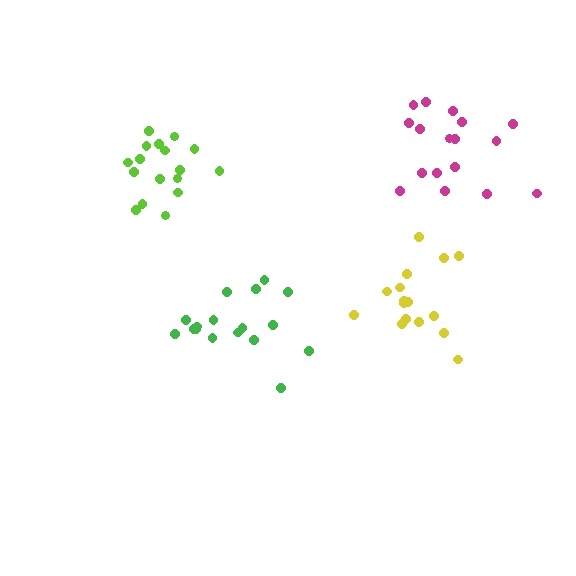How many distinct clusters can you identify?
There are 4 distinct clusters.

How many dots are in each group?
Group 1: 16 dots, Group 2: 17 dots, Group 3: 17 dots, Group 4: 17 dots (67 total).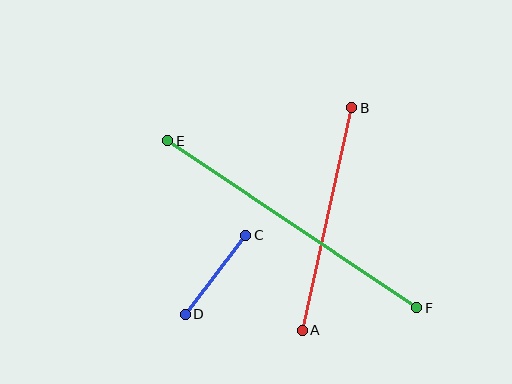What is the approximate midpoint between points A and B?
The midpoint is at approximately (327, 219) pixels.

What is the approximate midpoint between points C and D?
The midpoint is at approximately (215, 275) pixels.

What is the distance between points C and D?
The distance is approximately 100 pixels.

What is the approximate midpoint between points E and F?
The midpoint is at approximately (292, 224) pixels.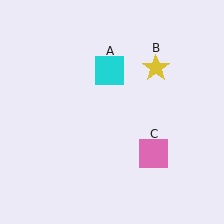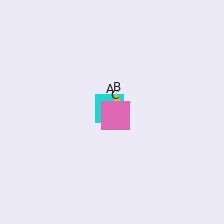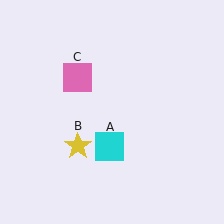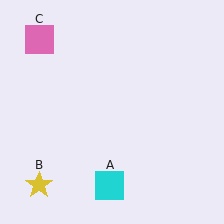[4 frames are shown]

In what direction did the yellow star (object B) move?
The yellow star (object B) moved down and to the left.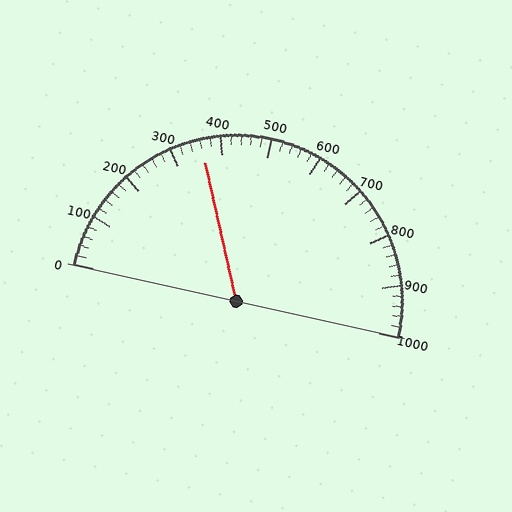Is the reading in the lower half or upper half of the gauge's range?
The reading is in the lower half of the range (0 to 1000).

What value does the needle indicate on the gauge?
The needle indicates approximately 360.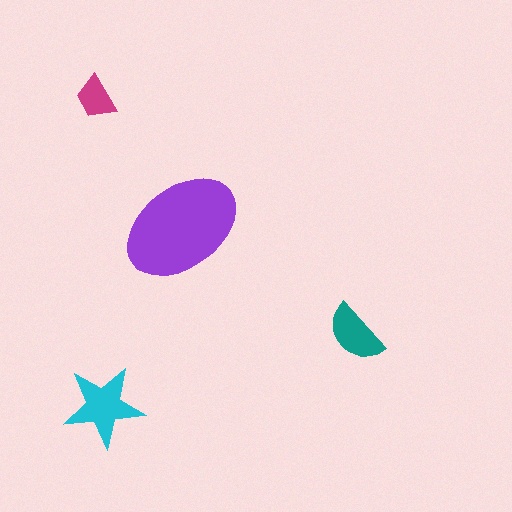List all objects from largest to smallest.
The purple ellipse, the cyan star, the teal semicircle, the magenta trapezoid.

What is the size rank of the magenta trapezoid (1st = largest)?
4th.